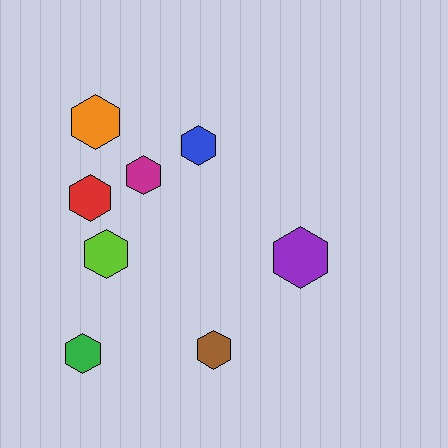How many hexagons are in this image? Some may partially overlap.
There are 8 hexagons.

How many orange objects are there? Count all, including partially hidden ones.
There is 1 orange object.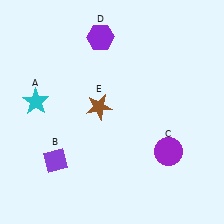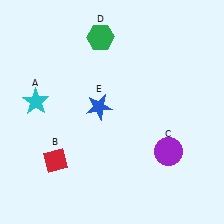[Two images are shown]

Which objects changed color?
B changed from purple to red. D changed from purple to green. E changed from brown to blue.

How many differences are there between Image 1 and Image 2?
There are 3 differences between the two images.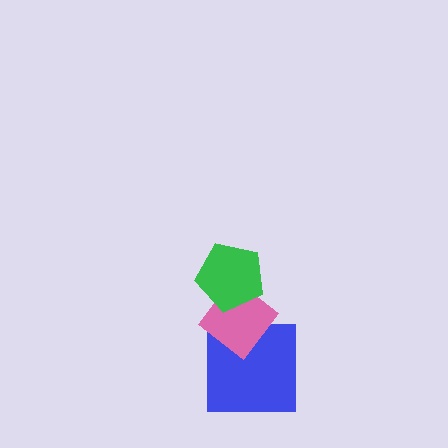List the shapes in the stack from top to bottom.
From top to bottom: the green pentagon, the pink diamond, the blue square.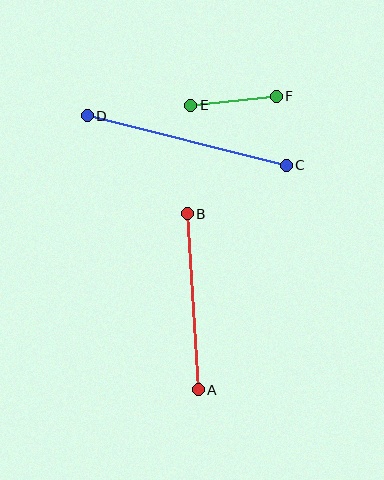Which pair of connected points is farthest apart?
Points C and D are farthest apart.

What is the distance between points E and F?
The distance is approximately 86 pixels.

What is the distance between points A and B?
The distance is approximately 176 pixels.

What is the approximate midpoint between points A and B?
The midpoint is at approximately (193, 302) pixels.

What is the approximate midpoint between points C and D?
The midpoint is at approximately (187, 140) pixels.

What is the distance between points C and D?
The distance is approximately 205 pixels.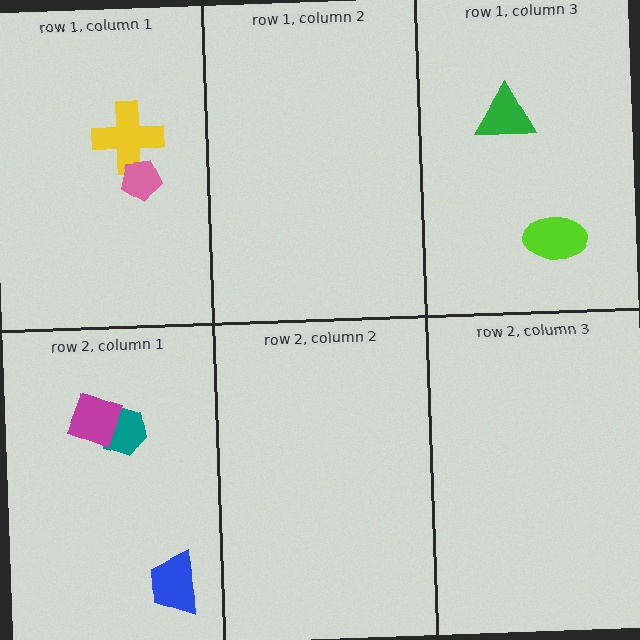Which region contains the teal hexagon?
The row 2, column 1 region.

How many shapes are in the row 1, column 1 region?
2.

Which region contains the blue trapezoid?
The row 2, column 1 region.